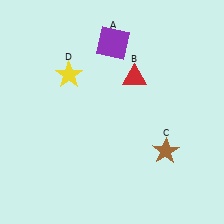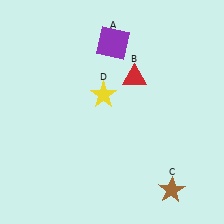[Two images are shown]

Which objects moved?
The objects that moved are: the brown star (C), the yellow star (D).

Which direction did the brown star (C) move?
The brown star (C) moved down.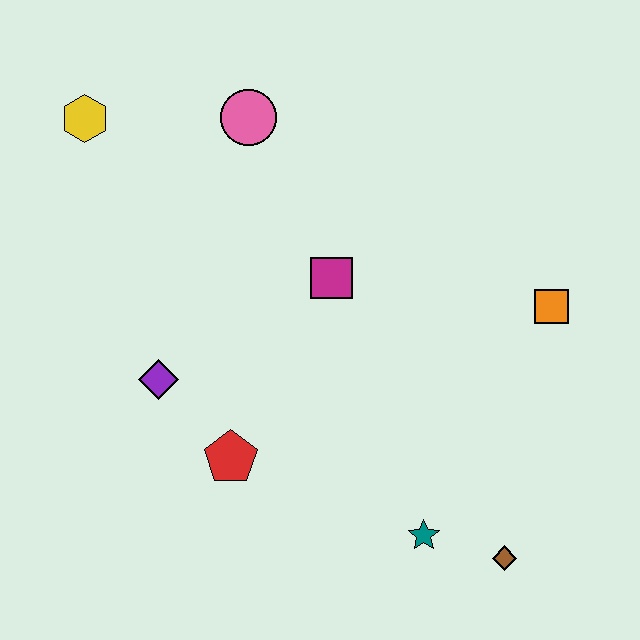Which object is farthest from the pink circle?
The brown diamond is farthest from the pink circle.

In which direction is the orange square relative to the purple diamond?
The orange square is to the right of the purple diamond.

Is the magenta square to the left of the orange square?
Yes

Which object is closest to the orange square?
The magenta square is closest to the orange square.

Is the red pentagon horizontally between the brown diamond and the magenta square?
No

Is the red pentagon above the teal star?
Yes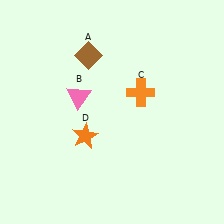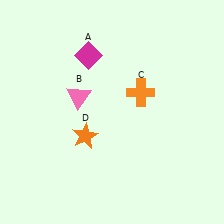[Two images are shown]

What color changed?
The diamond (A) changed from brown in Image 1 to magenta in Image 2.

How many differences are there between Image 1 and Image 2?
There is 1 difference between the two images.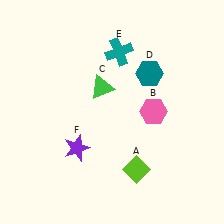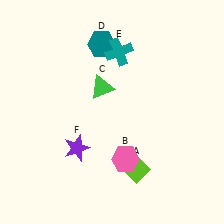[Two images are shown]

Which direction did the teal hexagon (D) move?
The teal hexagon (D) moved left.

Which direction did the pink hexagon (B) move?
The pink hexagon (B) moved down.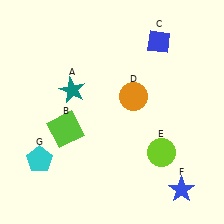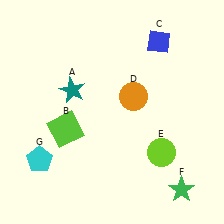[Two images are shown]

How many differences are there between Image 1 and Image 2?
There is 1 difference between the two images.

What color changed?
The star (F) changed from blue in Image 1 to green in Image 2.